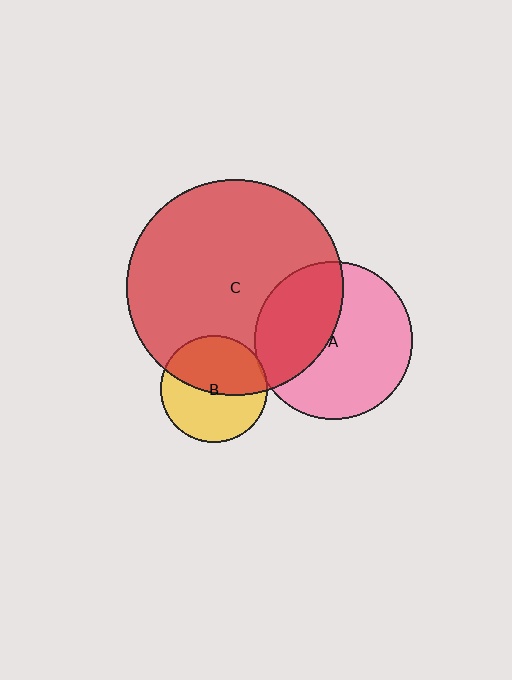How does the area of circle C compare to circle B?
Approximately 4.1 times.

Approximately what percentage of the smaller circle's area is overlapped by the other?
Approximately 5%.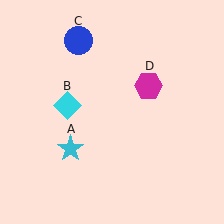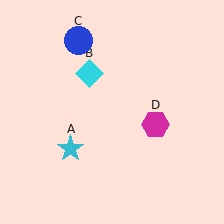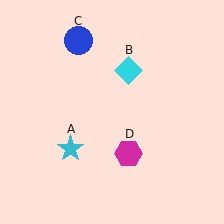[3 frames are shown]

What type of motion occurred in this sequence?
The cyan diamond (object B), magenta hexagon (object D) rotated clockwise around the center of the scene.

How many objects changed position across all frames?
2 objects changed position: cyan diamond (object B), magenta hexagon (object D).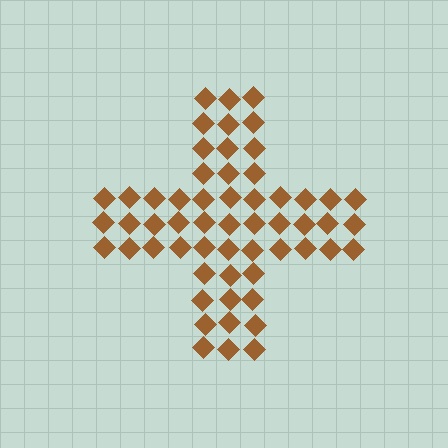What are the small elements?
The small elements are diamonds.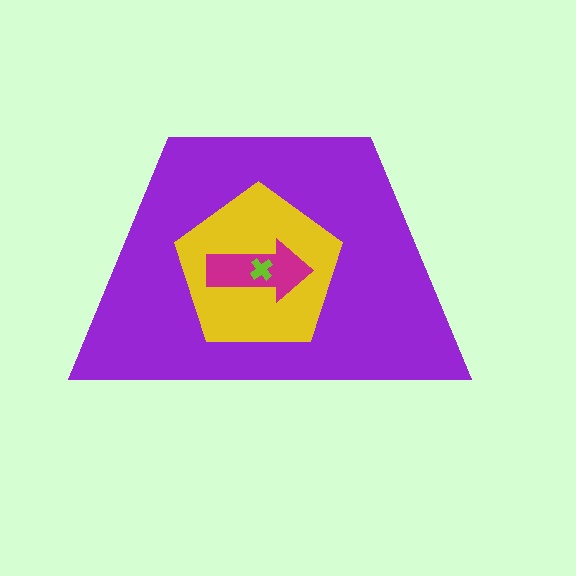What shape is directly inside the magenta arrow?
The lime cross.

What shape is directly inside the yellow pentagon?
The magenta arrow.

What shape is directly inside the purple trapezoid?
The yellow pentagon.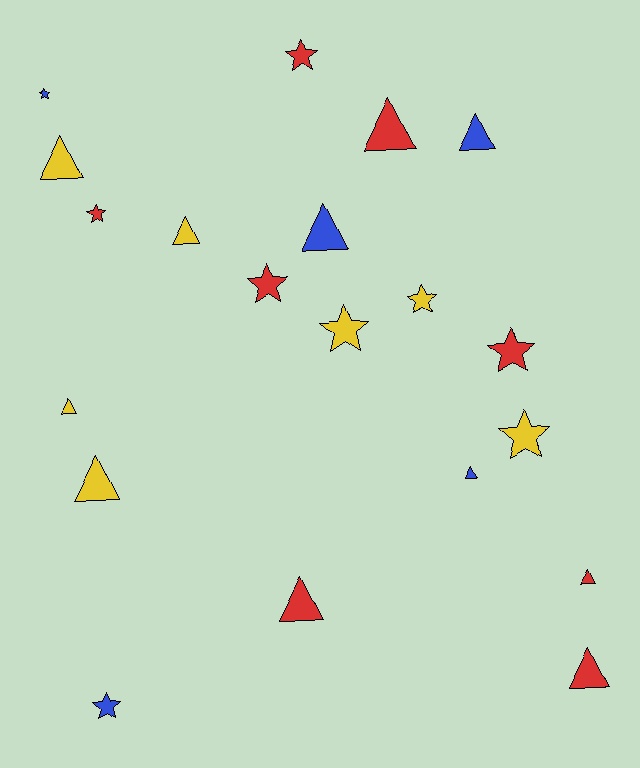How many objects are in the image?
There are 20 objects.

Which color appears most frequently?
Red, with 8 objects.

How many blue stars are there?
There are 2 blue stars.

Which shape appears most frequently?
Triangle, with 11 objects.